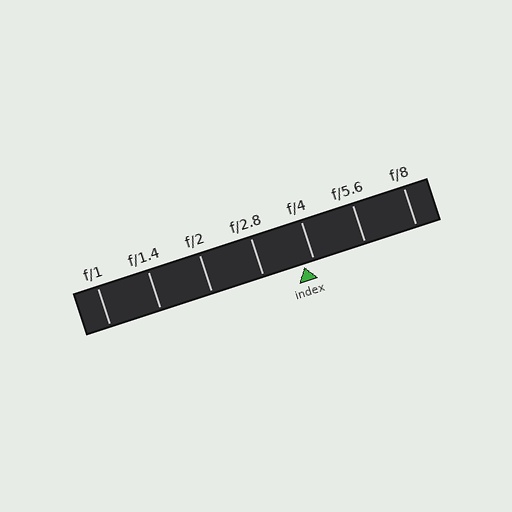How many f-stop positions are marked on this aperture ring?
There are 7 f-stop positions marked.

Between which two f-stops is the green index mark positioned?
The index mark is between f/2.8 and f/4.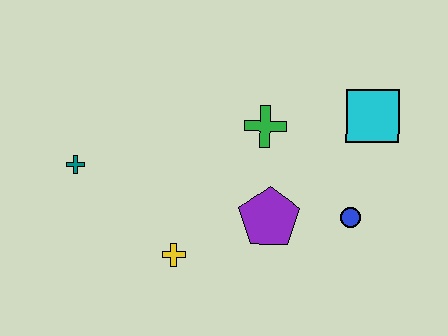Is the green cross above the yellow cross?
Yes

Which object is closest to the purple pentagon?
The blue circle is closest to the purple pentagon.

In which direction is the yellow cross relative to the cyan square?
The yellow cross is to the left of the cyan square.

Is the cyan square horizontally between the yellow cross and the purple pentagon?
No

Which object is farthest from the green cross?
The teal cross is farthest from the green cross.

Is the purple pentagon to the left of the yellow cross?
No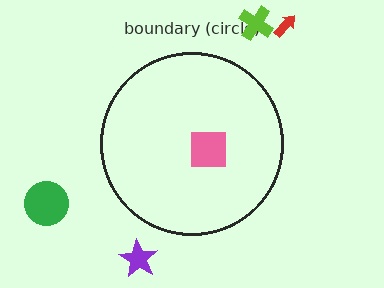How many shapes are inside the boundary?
1 inside, 4 outside.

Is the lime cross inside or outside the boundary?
Outside.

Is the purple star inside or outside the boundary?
Outside.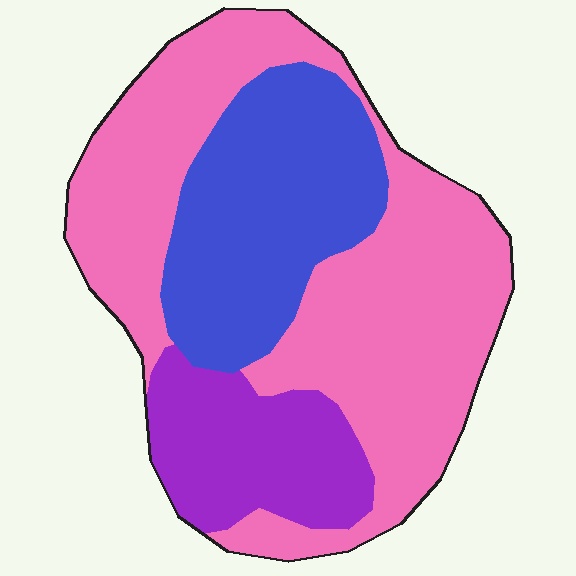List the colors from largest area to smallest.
From largest to smallest: pink, blue, purple.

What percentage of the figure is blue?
Blue covers 27% of the figure.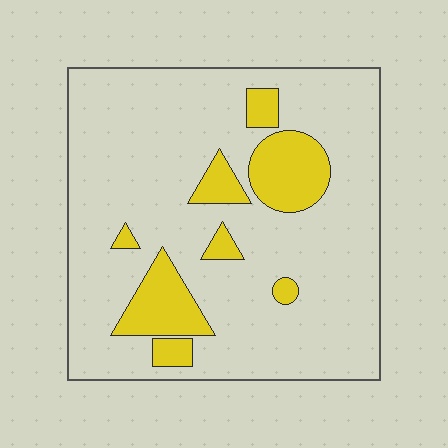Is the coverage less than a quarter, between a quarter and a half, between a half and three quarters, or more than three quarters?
Less than a quarter.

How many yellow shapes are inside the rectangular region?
8.